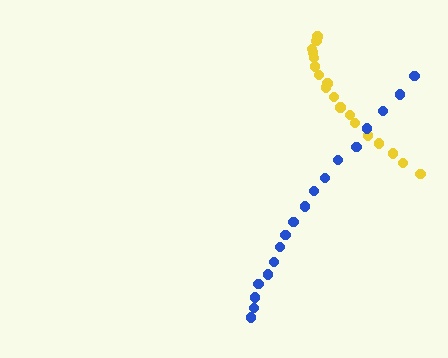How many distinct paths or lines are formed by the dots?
There are 2 distinct paths.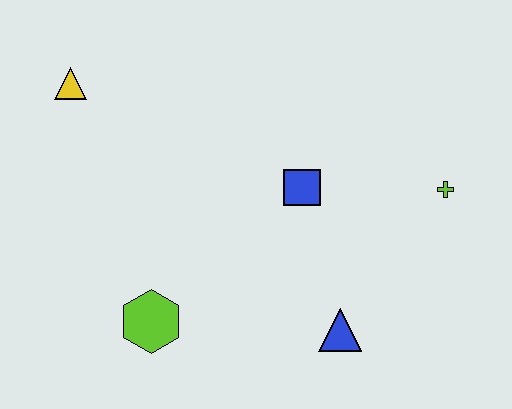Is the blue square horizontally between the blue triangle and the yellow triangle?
Yes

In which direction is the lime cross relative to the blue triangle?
The lime cross is above the blue triangle.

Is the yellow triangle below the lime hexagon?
No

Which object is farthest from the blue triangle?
The yellow triangle is farthest from the blue triangle.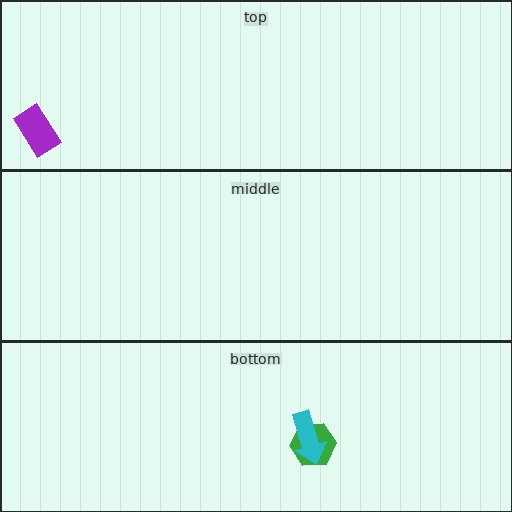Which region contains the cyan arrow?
The bottom region.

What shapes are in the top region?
The purple rectangle.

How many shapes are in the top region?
1.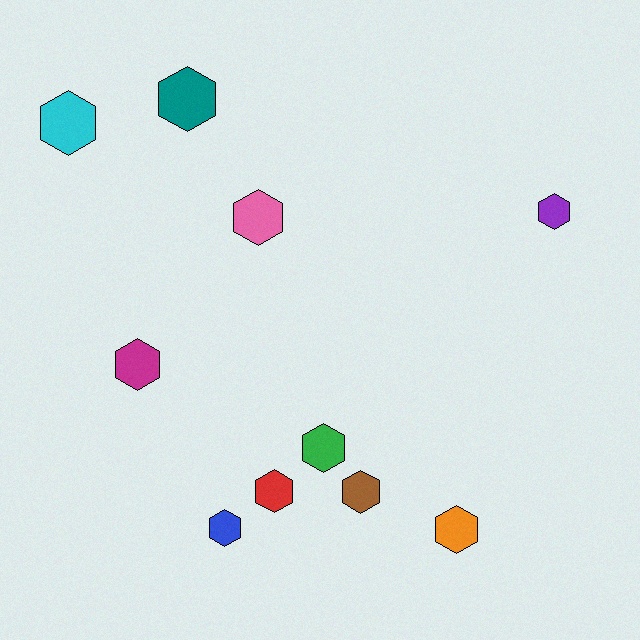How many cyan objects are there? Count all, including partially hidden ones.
There is 1 cyan object.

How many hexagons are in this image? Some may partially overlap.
There are 10 hexagons.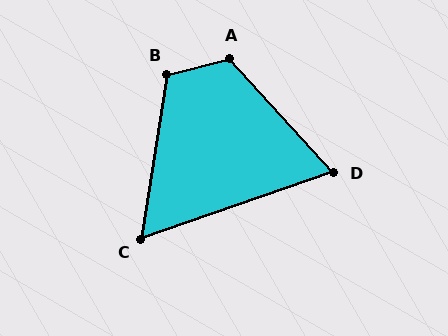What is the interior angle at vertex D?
Approximately 67 degrees (acute).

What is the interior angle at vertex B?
Approximately 113 degrees (obtuse).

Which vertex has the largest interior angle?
A, at approximately 118 degrees.